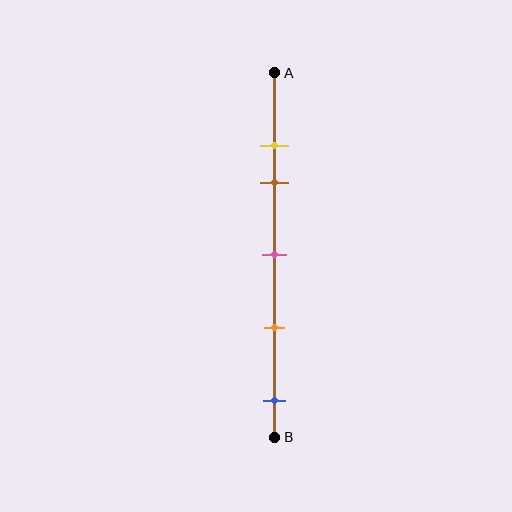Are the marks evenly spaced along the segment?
No, the marks are not evenly spaced.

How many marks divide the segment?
There are 5 marks dividing the segment.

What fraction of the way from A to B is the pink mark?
The pink mark is approximately 50% (0.5) of the way from A to B.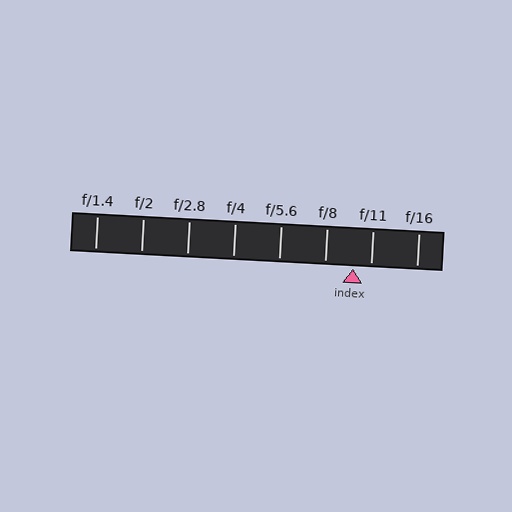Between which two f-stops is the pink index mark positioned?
The index mark is between f/8 and f/11.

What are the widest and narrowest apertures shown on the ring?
The widest aperture shown is f/1.4 and the narrowest is f/16.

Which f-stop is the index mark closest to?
The index mark is closest to f/11.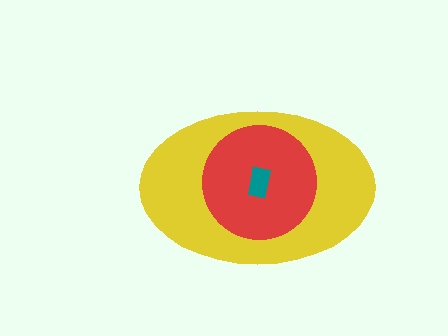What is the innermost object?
The teal rectangle.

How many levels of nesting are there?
3.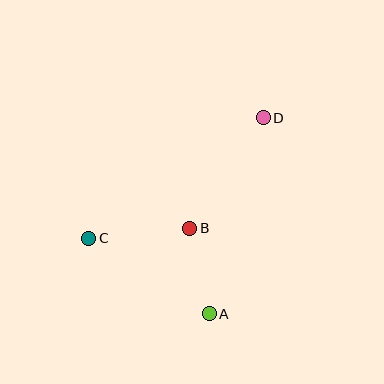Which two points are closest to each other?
Points A and B are closest to each other.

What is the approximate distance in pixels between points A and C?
The distance between A and C is approximately 142 pixels.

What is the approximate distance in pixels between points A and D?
The distance between A and D is approximately 203 pixels.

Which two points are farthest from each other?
Points C and D are farthest from each other.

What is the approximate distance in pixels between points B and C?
The distance between B and C is approximately 101 pixels.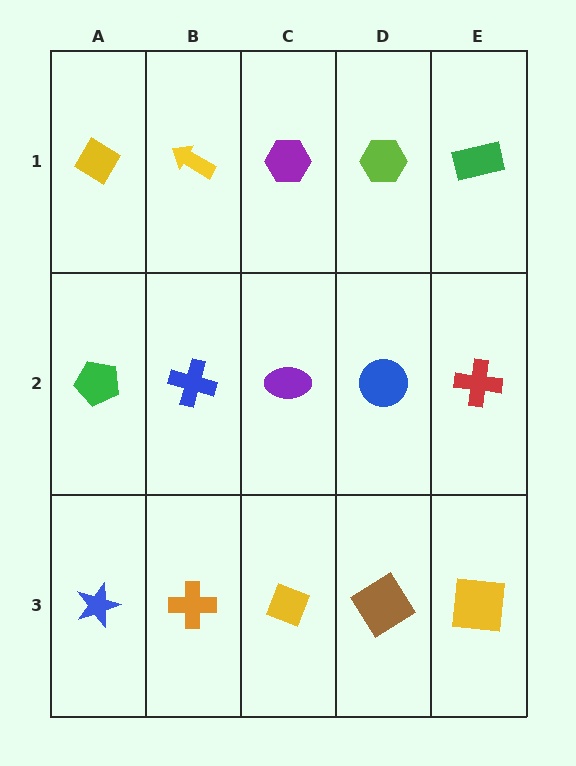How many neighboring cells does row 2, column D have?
4.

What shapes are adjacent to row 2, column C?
A purple hexagon (row 1, column C), a yellow diamond (row 3, column C), a blue cross (row 2, column B), a blue circle (row 2, column D).